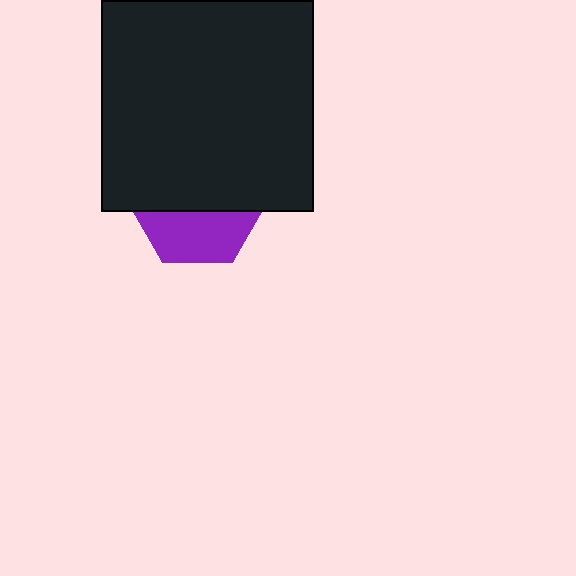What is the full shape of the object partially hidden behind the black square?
The partially hidden object is a purple hexagon.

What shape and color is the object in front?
The object in front is a black square.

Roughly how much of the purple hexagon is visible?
A small part of it is visible (roughly 40%).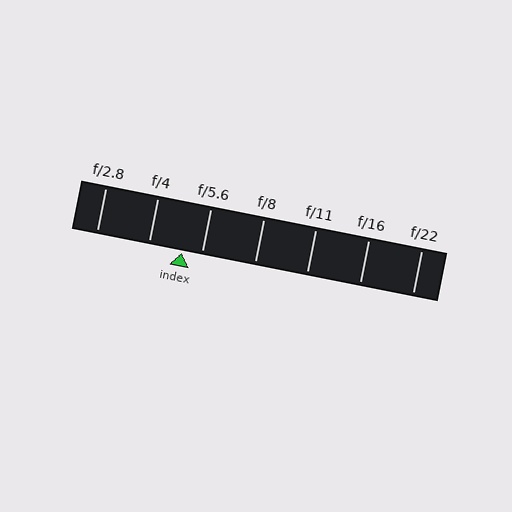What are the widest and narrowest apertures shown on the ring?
The widest aperture shown is f/2.8 and the narrowest is f/22.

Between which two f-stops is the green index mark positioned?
The index mark is between f/4 and f/5.6.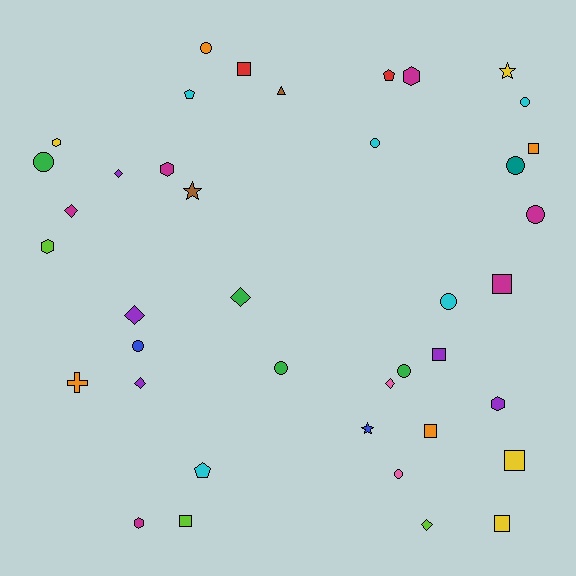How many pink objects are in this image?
There are 2 pink objects.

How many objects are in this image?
There are 40 objects.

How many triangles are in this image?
There is 1 triangle.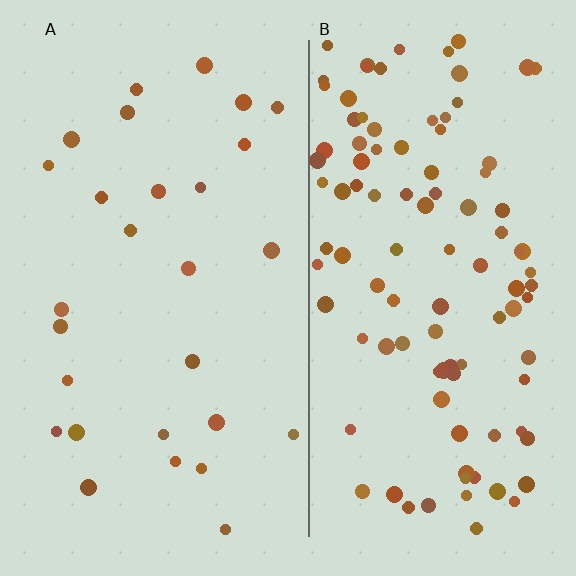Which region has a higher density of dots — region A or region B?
B (the right).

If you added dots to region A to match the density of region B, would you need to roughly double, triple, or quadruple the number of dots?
Approximately quadruple.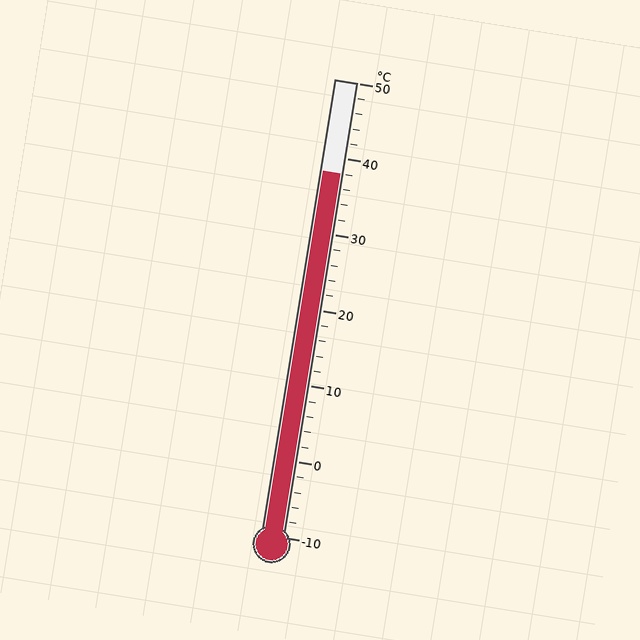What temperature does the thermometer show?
The thermometer shows approximately 38°C.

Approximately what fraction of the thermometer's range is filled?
The thermometer is filled to approximately 80% of its range.